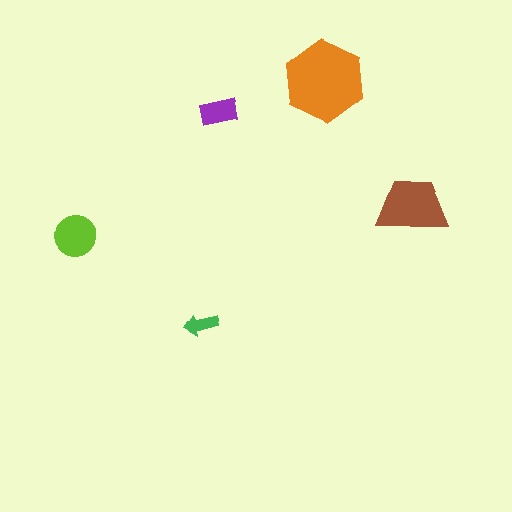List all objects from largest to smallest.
The orange hexagon, the brown trapezoid, the lime circle, the purple rectangle, the green arrow.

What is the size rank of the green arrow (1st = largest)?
5th.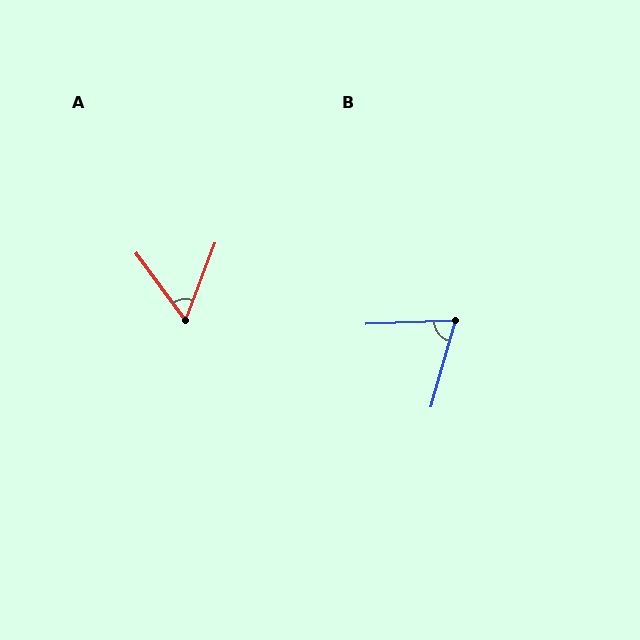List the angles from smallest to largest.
A (57°), B (72°).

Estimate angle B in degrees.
Approximately 72 degrees.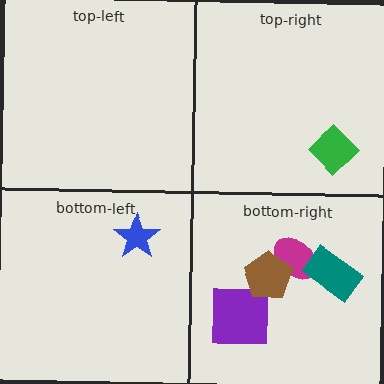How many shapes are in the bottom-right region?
4.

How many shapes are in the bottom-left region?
1.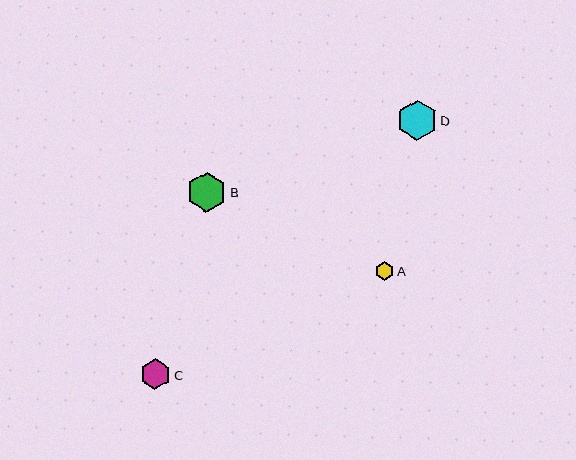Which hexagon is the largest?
Hexagon B is the largest with a size of approximately 40 pixels.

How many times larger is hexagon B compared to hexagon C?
Hexagon B is approximately 1.3 times the size of hexagon C.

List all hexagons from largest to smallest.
From largest to smallest: B, D, C, A.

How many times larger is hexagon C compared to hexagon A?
Hexagon C is approximately 1.6 times the size of hexagon A.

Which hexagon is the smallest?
Hexagon A is the smallest with a size of approximately 19 pixels.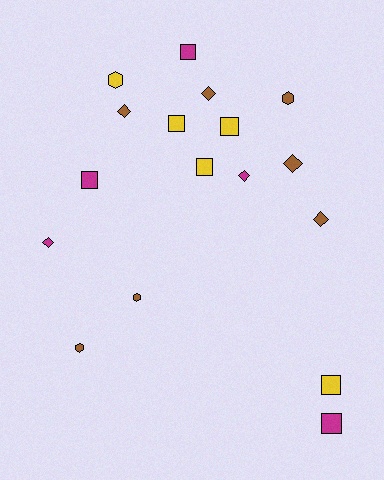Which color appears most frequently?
Brown, with 7 objects.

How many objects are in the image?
There are 17 objects.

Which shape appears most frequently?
Square, with 7 objects.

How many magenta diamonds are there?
There are 2 magenta diamonds.